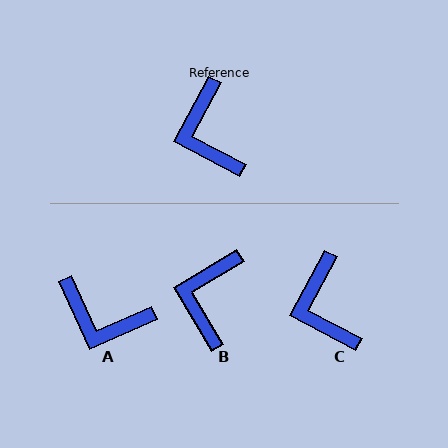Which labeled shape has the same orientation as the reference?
C.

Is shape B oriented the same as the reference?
No, it is off by about 31 degrees.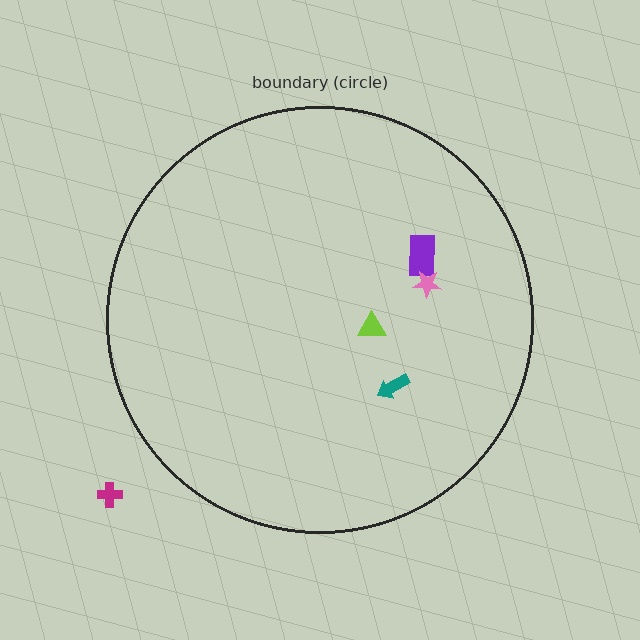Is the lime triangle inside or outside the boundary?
Inside.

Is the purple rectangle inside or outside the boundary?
Inside.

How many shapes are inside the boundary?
4 inside, 1 outside.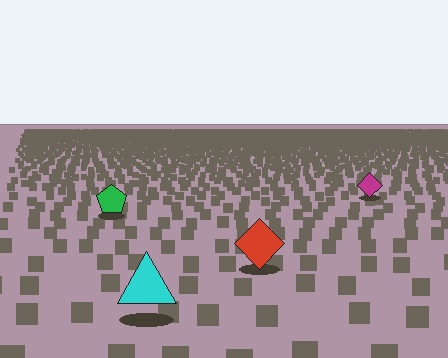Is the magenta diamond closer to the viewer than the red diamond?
No. The red diamond is closer — you can tell from the texture gradient: the ground texture is coarser near it.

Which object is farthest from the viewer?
The magenta diamond is farthest from the viewer. It appears smaller and the ground texture around it is denser.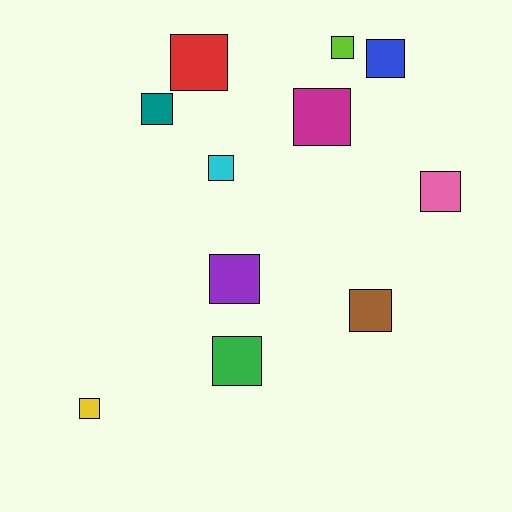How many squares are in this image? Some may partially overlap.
There are 11 squares.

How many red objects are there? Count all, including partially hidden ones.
There is 1 red object.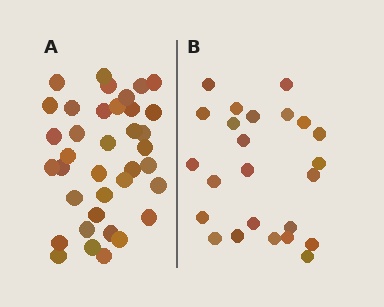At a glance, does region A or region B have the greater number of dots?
Region A (the left region) has more dots.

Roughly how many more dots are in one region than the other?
Region A has approximately 15 more dots than region B.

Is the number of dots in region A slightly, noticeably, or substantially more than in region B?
Region A has substantially more. The ratio is roughly 1.5 to 1.